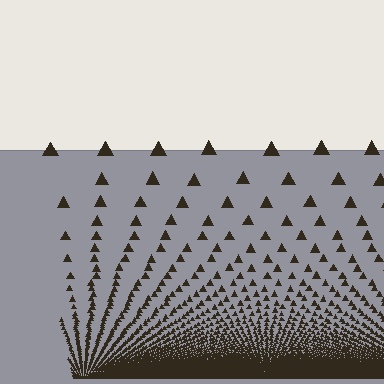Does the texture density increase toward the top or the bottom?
Density increases toward the bottom.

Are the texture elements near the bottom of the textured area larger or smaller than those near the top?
Smaller. The gradient is inverted — elements near the bottom are smaller and denser.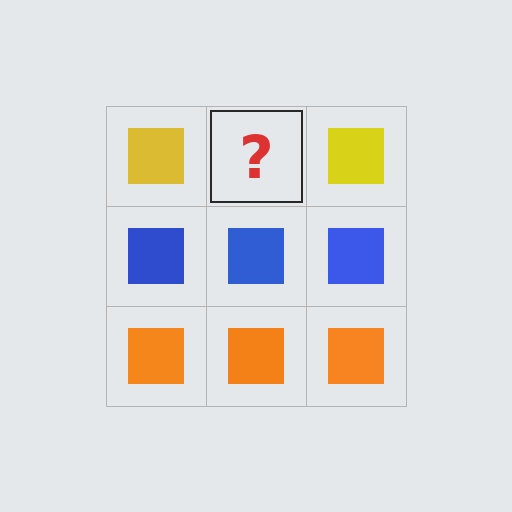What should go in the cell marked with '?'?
The missing cell should contain a yellow square.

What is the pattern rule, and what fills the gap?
The rule is that each row has a consistent color. The gap should be filled with a yellow square.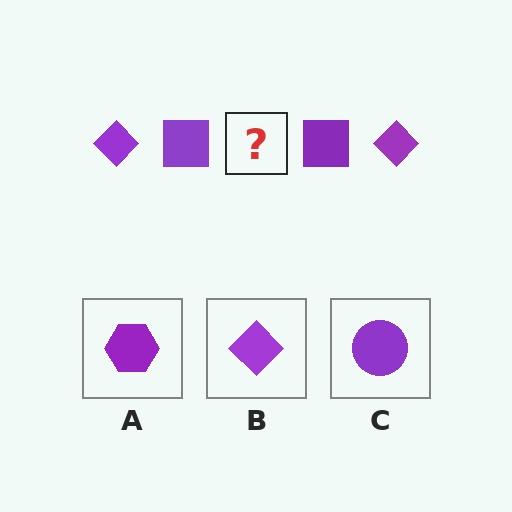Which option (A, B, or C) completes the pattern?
B.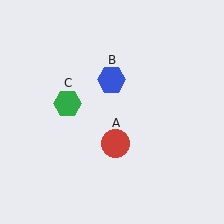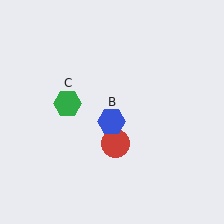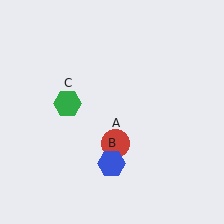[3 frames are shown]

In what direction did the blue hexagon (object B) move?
The blue hexagon (object B) moved down.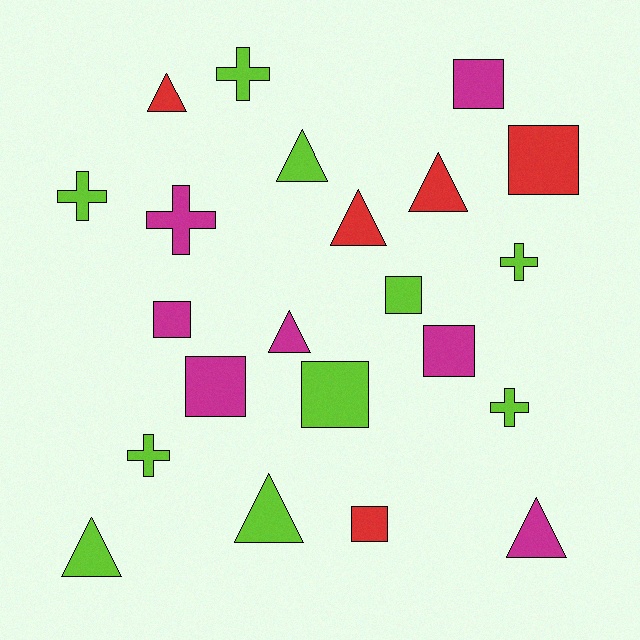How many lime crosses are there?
There are 5 lime crosses.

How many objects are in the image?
There are 22 objects.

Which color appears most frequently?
Lime, with 10 objects.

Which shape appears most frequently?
Triangle, with 8 objects.